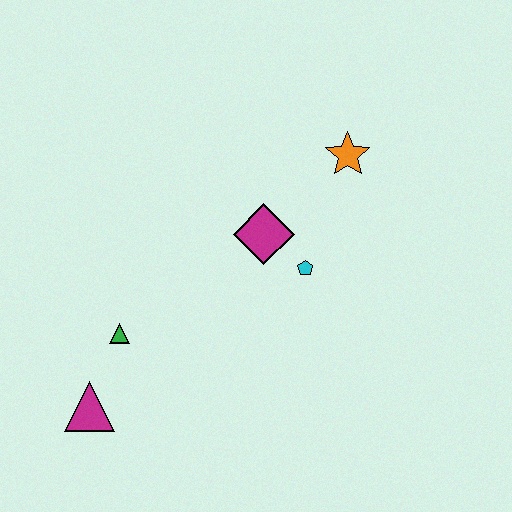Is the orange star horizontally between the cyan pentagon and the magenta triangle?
No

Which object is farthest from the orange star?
The magenta triangle is farthest from the orange star.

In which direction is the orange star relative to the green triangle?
The orange star is to the right of the green triangle.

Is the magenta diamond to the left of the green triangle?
No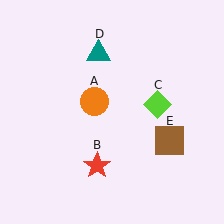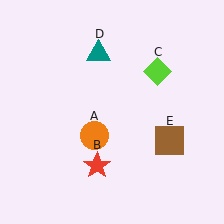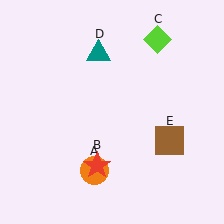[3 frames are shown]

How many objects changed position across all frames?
2 objects changed position: orange circle (object A), lime diamond (object C).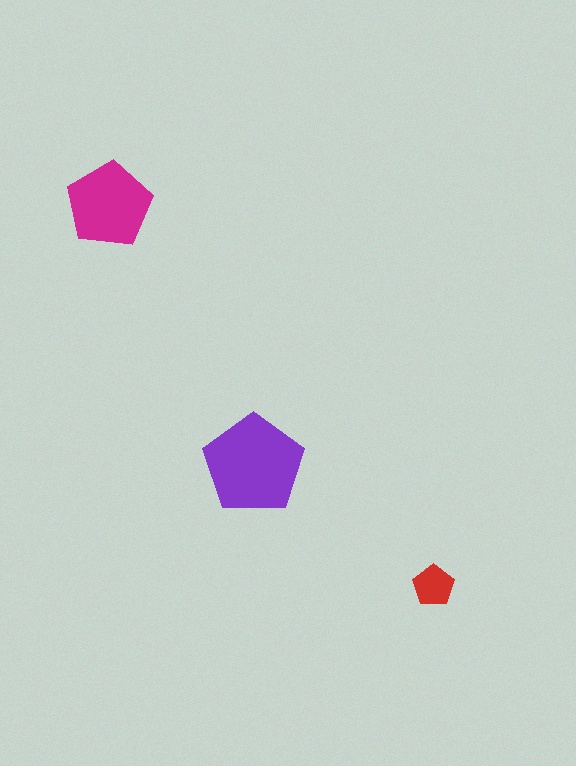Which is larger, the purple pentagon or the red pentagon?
The purple one.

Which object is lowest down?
The red pentagon is bottommost.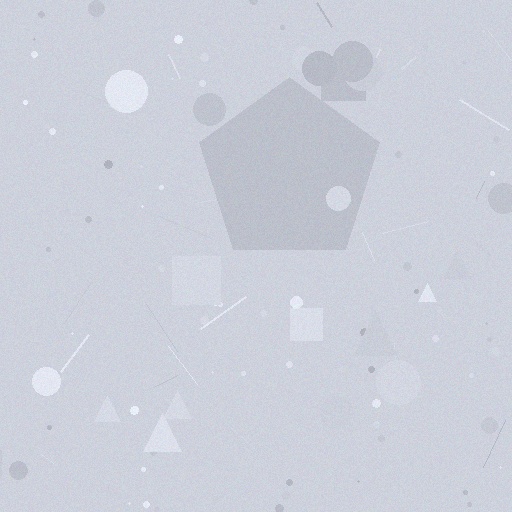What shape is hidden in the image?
A pentagon is hidden in the image.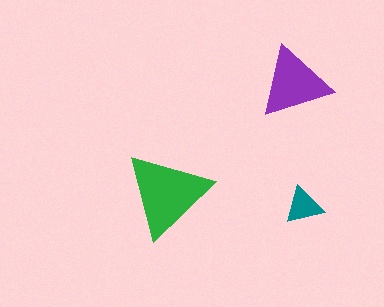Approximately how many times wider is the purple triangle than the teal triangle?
About 2 times wider.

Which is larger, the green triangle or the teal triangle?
The green one.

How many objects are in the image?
There are 3 objects in the image.